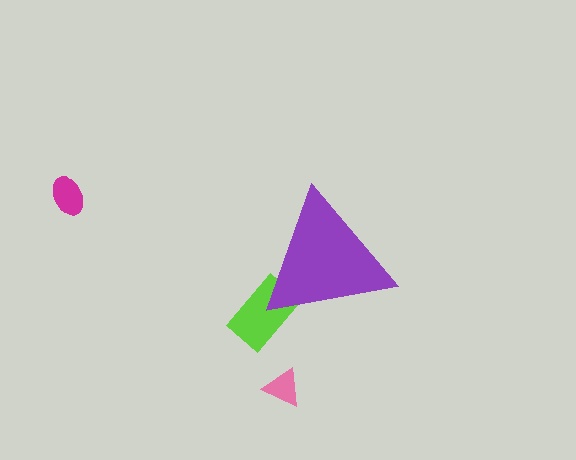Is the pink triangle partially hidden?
No, the pink triangle is fully visible.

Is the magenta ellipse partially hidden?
No, the magenta ellipse is fully visible.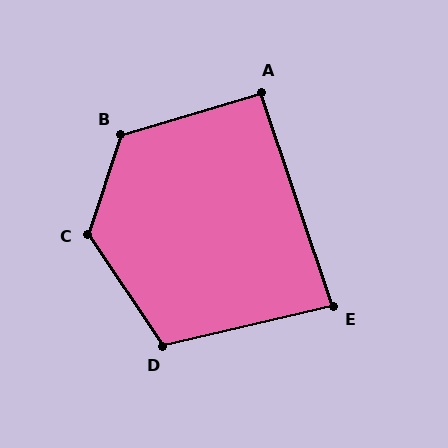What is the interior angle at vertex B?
Approximately 125 degrees (obtuse).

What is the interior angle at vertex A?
Approximately 92 degrees (approximately right).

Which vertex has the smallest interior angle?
E, at approximately 85 degrees.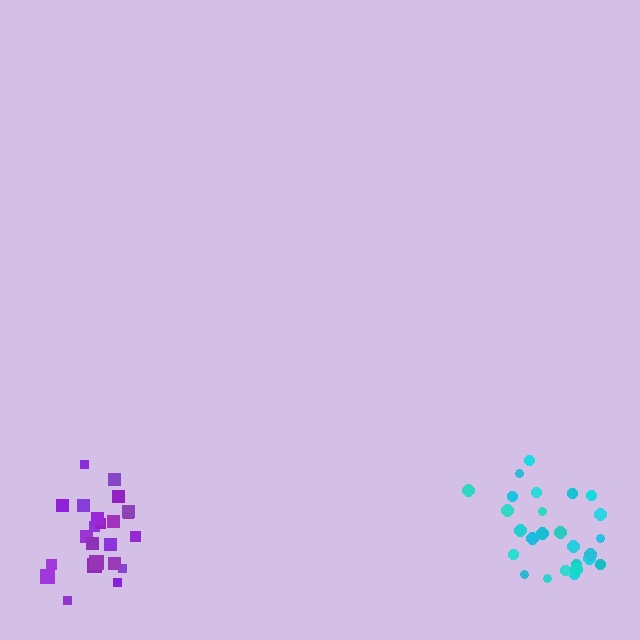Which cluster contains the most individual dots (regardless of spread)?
Cyan (27).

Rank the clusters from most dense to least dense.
purple, cyan.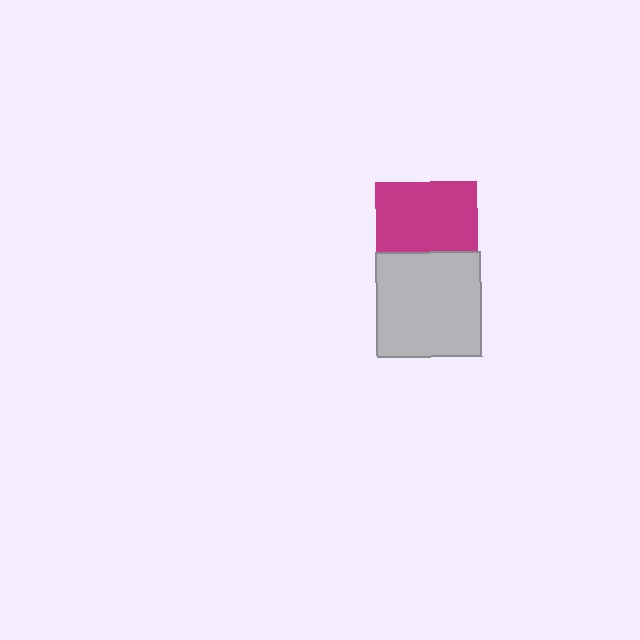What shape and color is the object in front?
The object in front is a light gray square.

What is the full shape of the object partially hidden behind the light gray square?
The partially hidden object is a magenta square.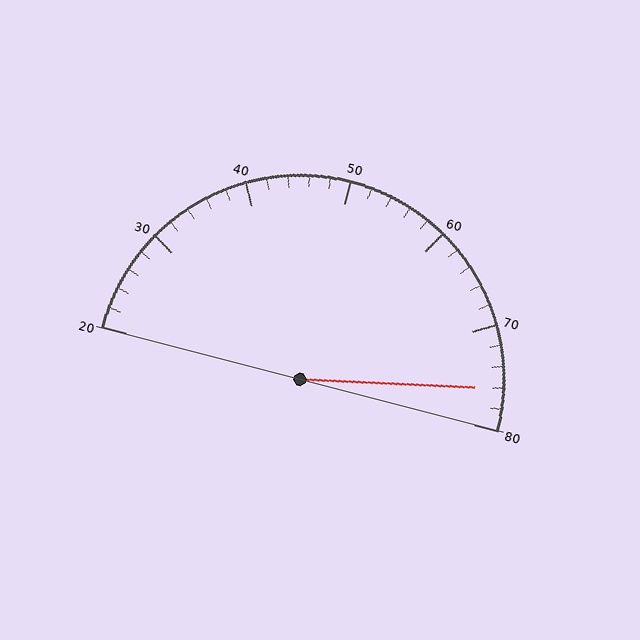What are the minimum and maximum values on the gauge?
The gauge ranges from 20 to 80.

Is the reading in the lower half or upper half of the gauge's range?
The reading is in the upper half of the range (20 to 80).